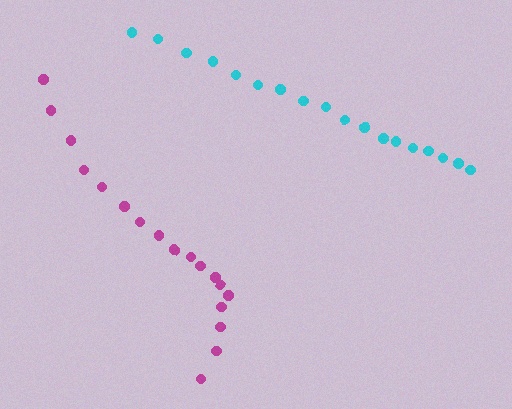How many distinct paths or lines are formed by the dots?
There are 2 distinct paths.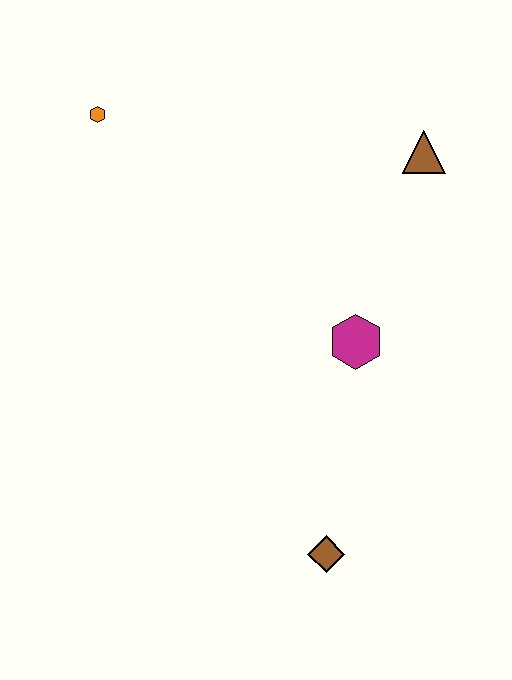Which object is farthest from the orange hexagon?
The brown diamond is farthest from the orange hexagon.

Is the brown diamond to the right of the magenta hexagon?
No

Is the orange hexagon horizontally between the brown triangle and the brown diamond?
No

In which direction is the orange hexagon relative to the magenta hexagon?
The orange hexagon is to the left of the magenta hexagon.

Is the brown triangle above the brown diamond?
Yes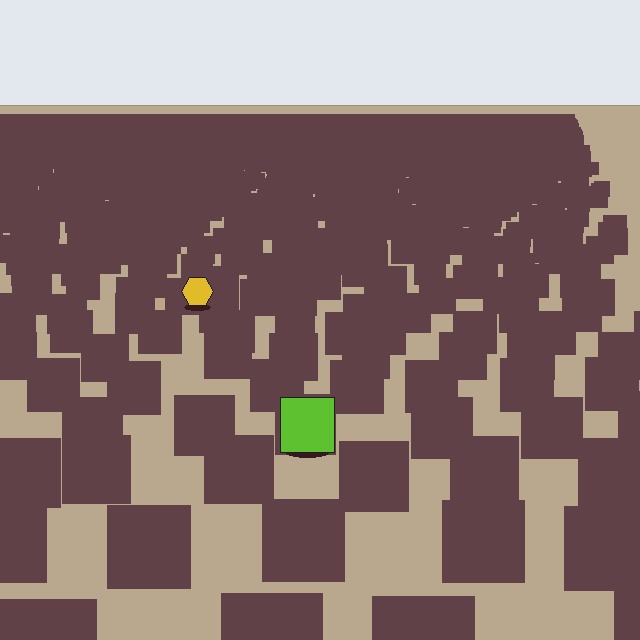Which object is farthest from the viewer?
The yellow hexagon is farthest from the viewer. It appears smaller and the ground texture around it is denser.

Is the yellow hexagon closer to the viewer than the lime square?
No. The lime square is closer — you can tell from the texture gradient: the ground texture is coarser near it.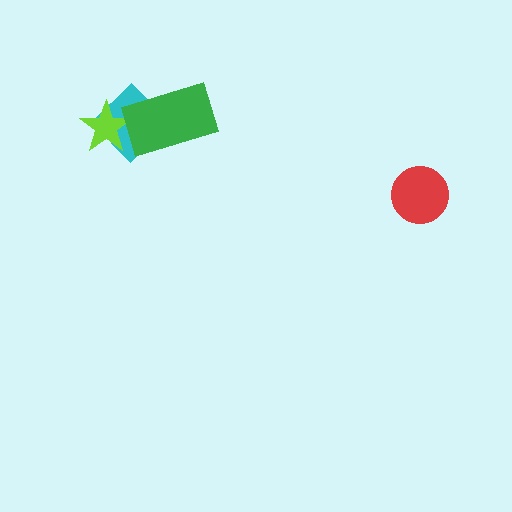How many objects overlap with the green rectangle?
1 object overlaps with the green rectangle.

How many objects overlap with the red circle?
0 objects overlap with the red circle.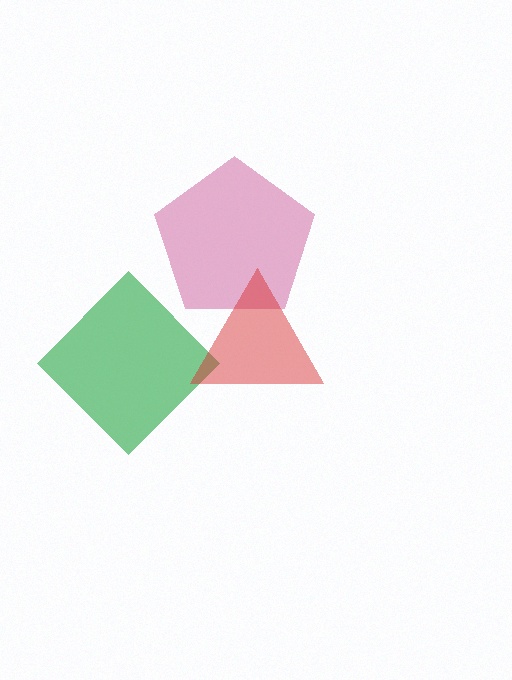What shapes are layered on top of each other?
The layered shapes are: a magenta pentagon, a green diamond, a red triangle.